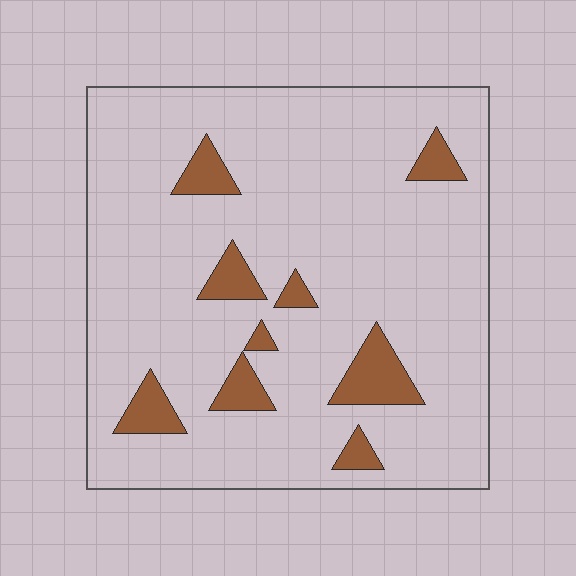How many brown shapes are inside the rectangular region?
9.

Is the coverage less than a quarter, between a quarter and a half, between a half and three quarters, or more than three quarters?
Less than a quarter.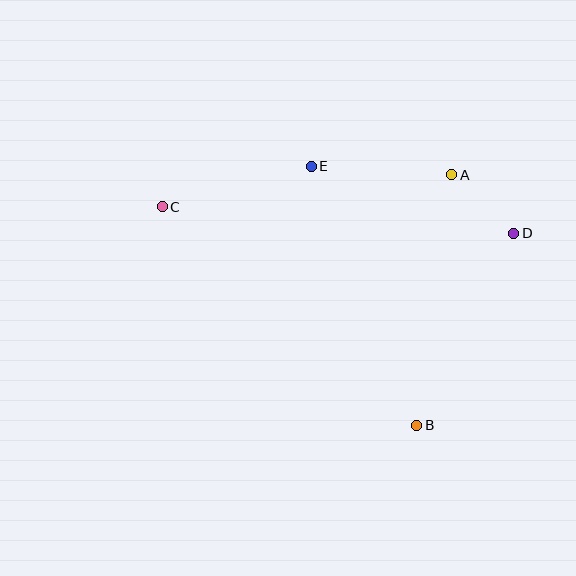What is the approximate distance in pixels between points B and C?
The distance between B and C is approximately 336 pixels.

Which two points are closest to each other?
Points A and D are closest to each other.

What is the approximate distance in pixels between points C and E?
The distance between C and E is approximately 154 pixels.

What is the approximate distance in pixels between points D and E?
The distance between D and E is approximately 213 pixels.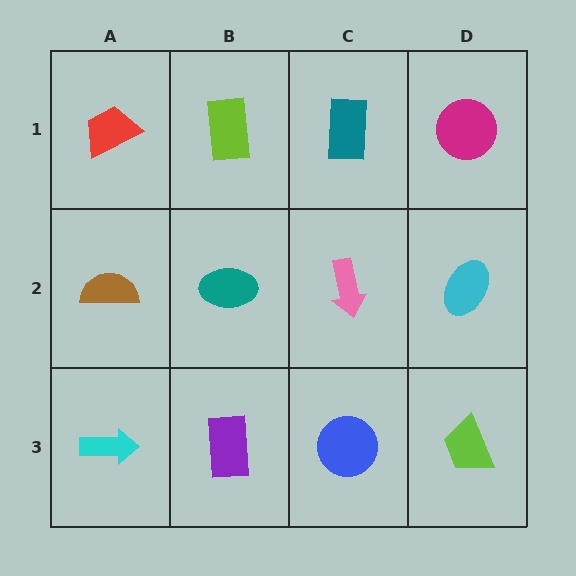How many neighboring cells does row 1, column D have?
2.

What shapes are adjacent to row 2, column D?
A magenta circle (row 1, column D), a lime trapezoid (row 3, column D), a pink arrow (row 2, column C).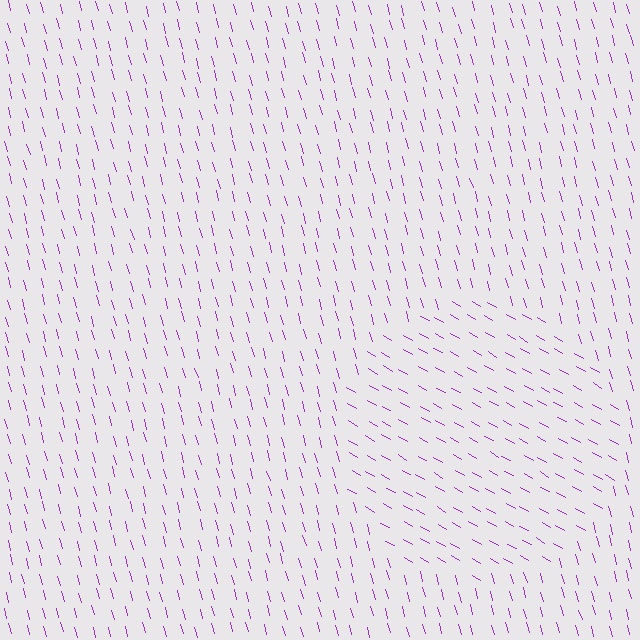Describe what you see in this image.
The image is filled with small purple line segments. A circle region in the image has lines oriented differently from the surrounding lines, creating a visible texture boundary.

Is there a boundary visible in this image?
Yes, there is a texture boundary formed by a change in line orientation.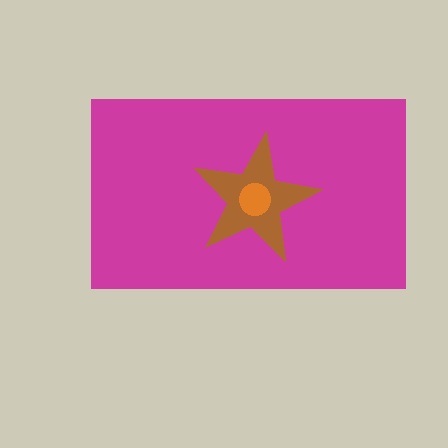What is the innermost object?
The orange circle.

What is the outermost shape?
The magenta rectangle.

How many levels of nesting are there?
3.